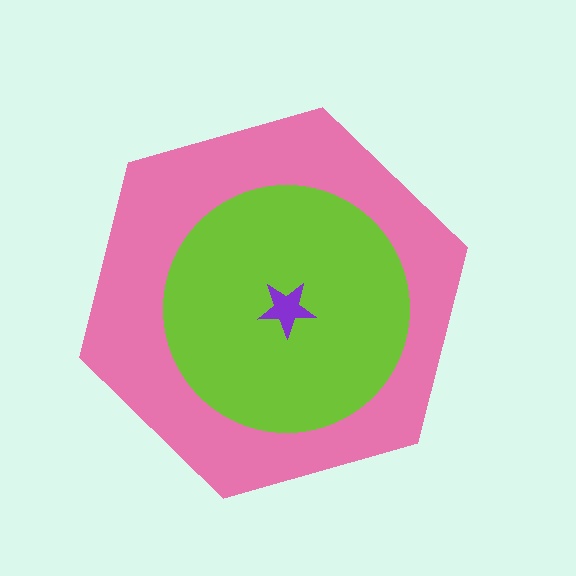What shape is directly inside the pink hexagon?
The lime circle.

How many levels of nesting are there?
3.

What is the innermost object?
The purple star.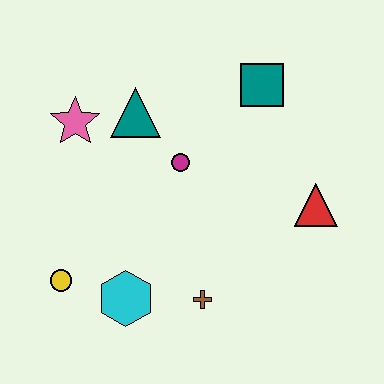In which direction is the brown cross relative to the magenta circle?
The brown cross is below the magenta circle.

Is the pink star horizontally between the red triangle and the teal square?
No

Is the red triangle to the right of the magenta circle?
Yes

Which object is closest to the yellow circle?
The cyan hexagon is closest to the yellow circle.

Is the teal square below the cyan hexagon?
No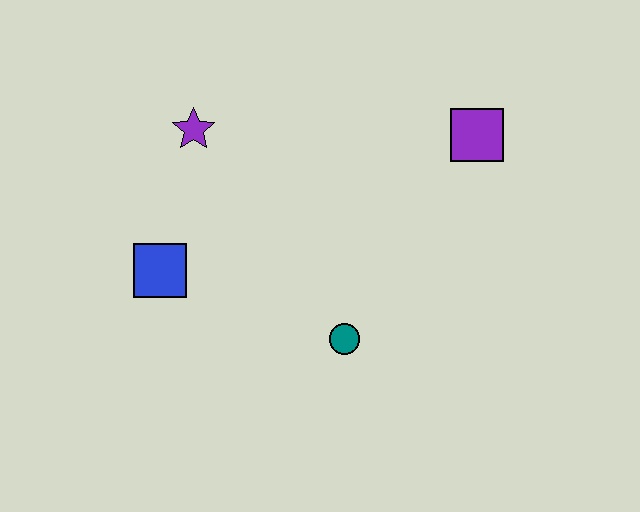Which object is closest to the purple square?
The teal circle is closest to the purple square.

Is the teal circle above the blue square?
No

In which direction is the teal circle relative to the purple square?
The teal circle is below the purple square.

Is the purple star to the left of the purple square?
Yes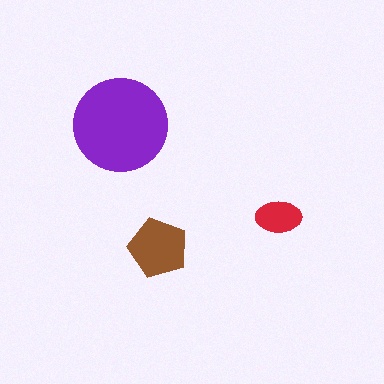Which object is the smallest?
The red ellipse.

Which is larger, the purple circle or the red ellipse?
The purple circle.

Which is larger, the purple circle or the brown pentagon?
The purple circle.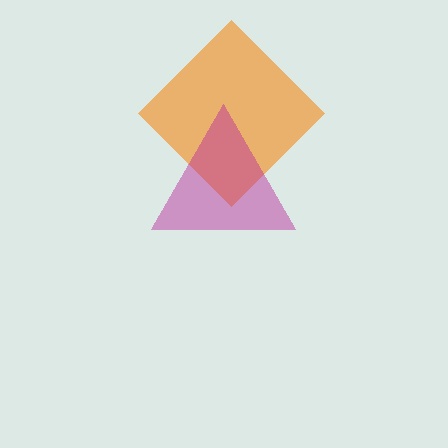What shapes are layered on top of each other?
The layered shapes are: an orange diamond, a magenta triangle.